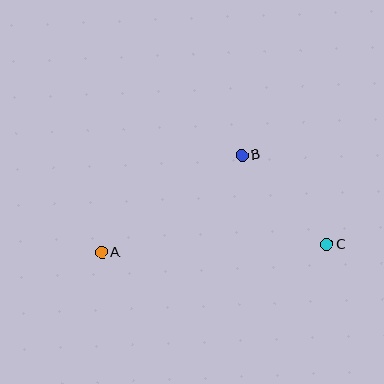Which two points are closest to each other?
Points B and C are closest to each other.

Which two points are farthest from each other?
Points A and C are farthest from each other.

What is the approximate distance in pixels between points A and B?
The distance between A and B is approximately 170 pixels.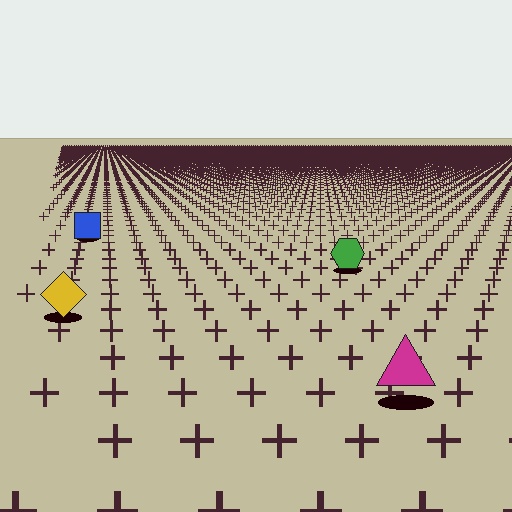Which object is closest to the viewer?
The magenta triangle is closest. The texture marks near it are larger and more spread out.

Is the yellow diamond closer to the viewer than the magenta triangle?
No. The magenta triangle is closer — you can tell from the texture gradient: the ground texture is coarser near it.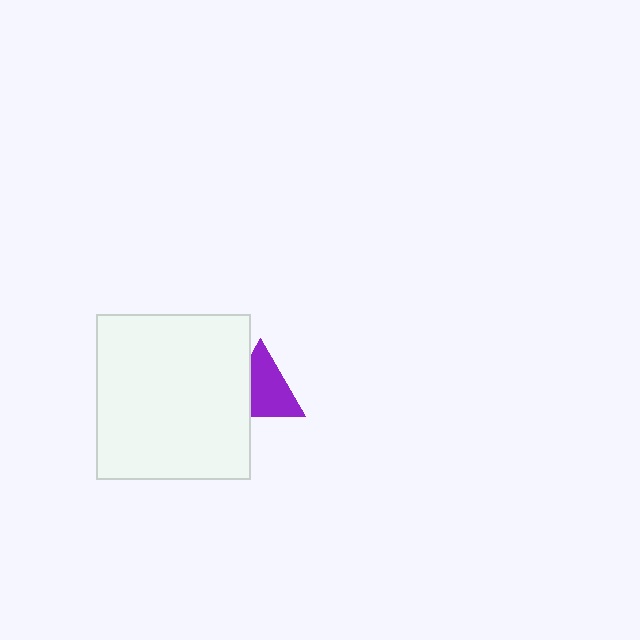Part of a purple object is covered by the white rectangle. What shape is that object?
It is a triangle.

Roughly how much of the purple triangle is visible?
Most of it is visible (roughly 68%).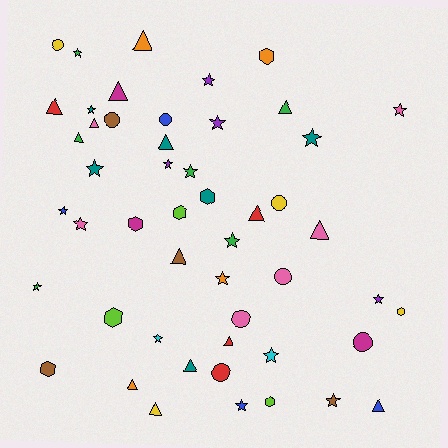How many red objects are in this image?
There are 4 red objects.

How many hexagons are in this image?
There are 8 hexagons.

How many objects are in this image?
There are 50 objects.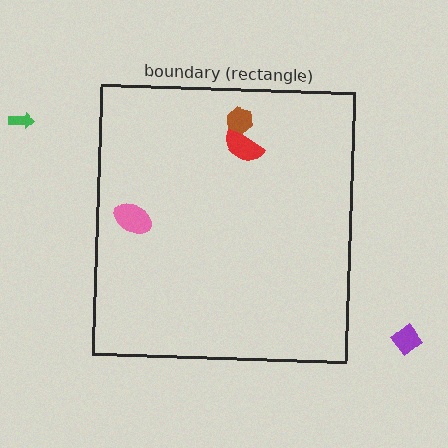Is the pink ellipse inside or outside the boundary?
Inside.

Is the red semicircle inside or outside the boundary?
Inside.